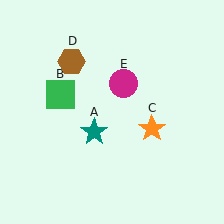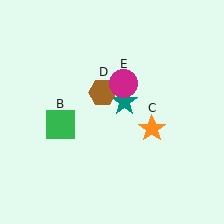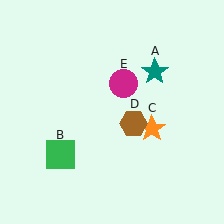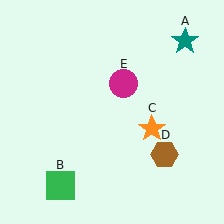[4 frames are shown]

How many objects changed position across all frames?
3 objects changed position: teal star (object A), green square (object B), brown hexagon (object D).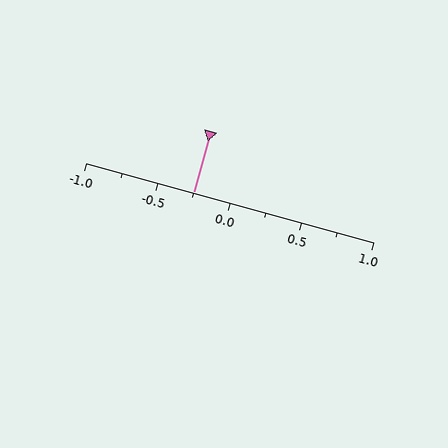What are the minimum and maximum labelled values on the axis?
The axis runs from -1.0 to 1.0.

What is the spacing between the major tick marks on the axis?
The major ticks are spaced 0.5 apart.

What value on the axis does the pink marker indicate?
The marker indicates approximately -0.25.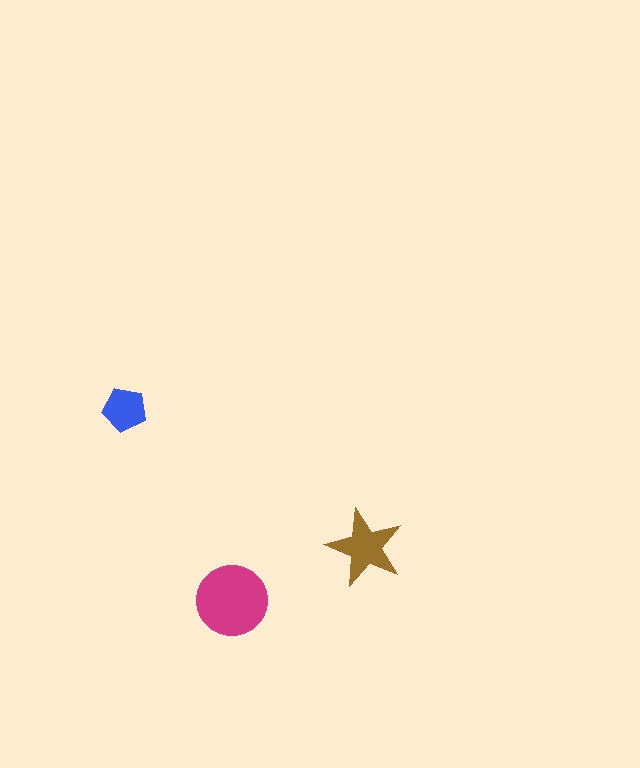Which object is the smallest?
The blue pentagon.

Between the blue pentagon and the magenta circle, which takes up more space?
The magenta circle.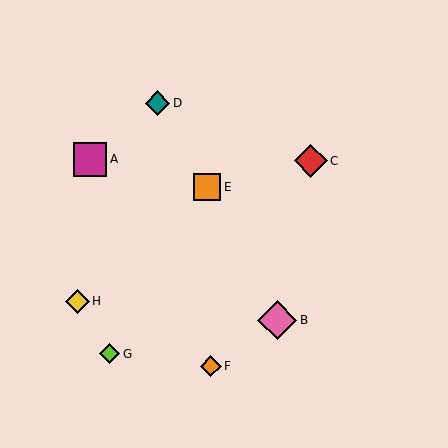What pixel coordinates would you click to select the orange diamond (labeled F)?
Click at (211, 366) to select the orange diamond F.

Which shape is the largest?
The pink diamond (labeled B) is the largest.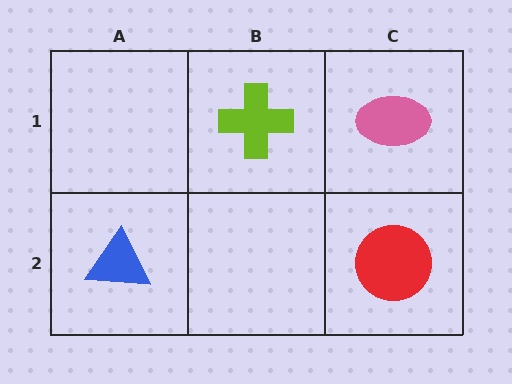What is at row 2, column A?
A blue triangle.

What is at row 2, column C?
A red circle.